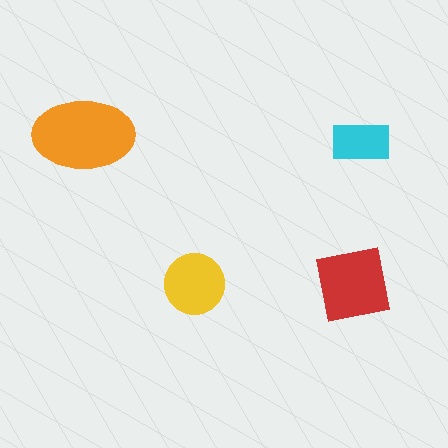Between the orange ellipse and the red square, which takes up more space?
The orange ellipse.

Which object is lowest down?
The red square is bottommost.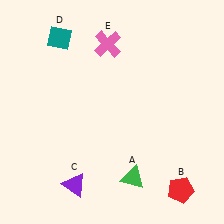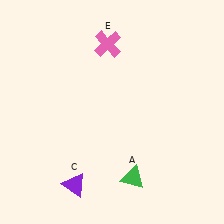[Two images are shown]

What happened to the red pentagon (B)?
The red pentagon (B) was removed in Image 2. It was in the bottom-right area of Image 1.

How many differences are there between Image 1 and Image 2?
There are 2 differences between the two images.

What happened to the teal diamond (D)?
The teal diamond (D) was removed in Image 2. It was in the top-left area of Image 1.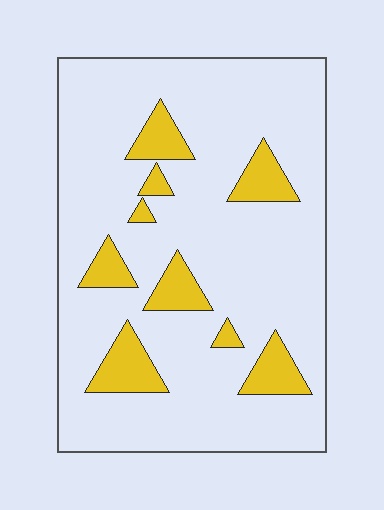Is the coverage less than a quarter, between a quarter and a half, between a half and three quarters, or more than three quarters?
Less than a quarter.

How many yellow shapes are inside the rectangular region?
9.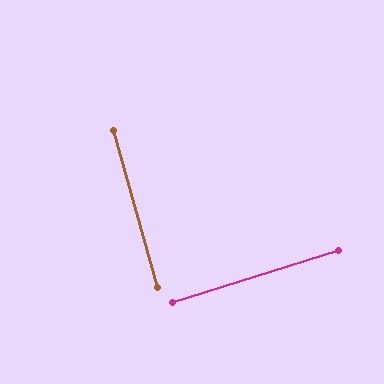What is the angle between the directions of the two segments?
Approximately 88 degrees.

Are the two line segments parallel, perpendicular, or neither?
Perpendicular — they meet at approximately 88°.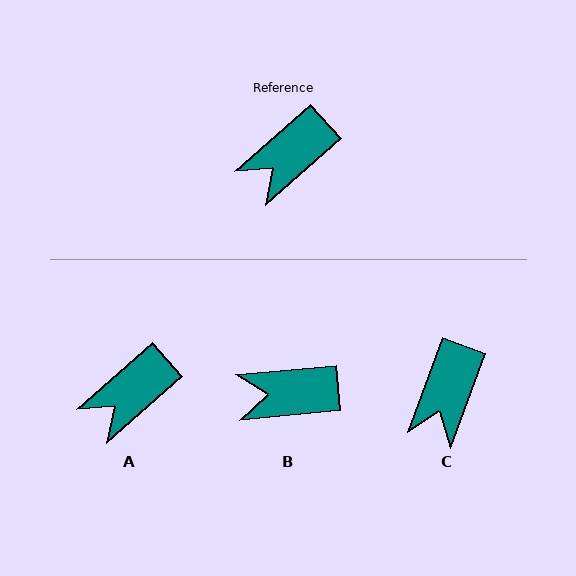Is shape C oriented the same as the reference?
No, it is off by about 28 degrees.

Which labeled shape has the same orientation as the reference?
A.